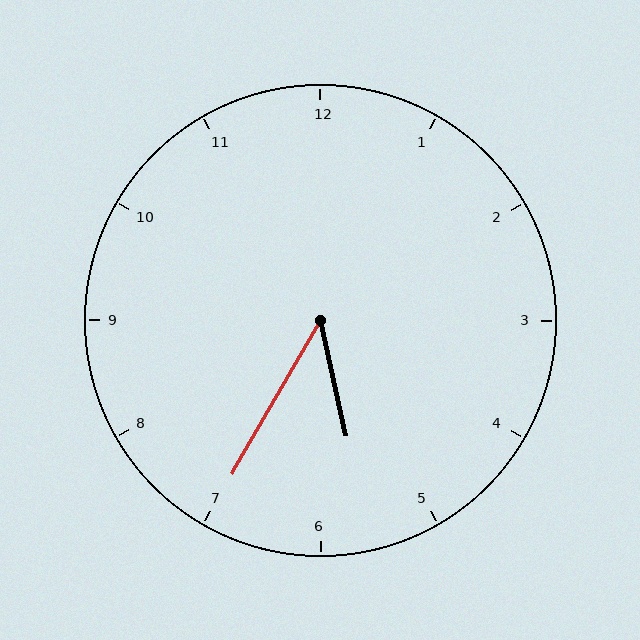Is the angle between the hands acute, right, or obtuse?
It is acute.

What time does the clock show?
5:35.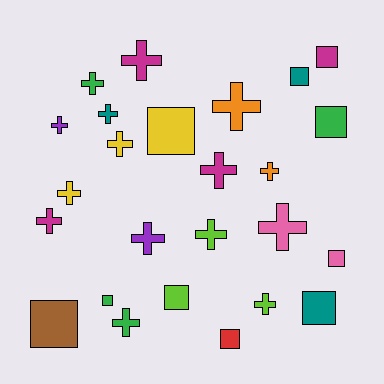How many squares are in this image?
There are 10 squares.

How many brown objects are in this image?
There is 1 brown object.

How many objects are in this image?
There are 25 objects.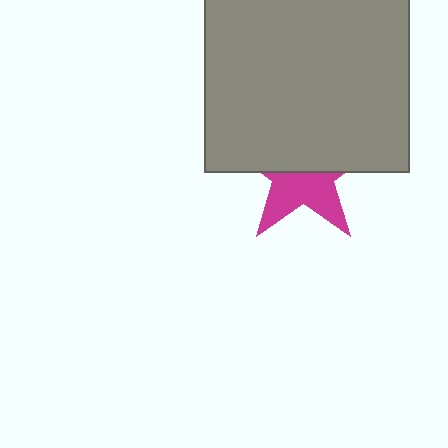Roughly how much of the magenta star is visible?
A small part of it is visible (roughly 44%).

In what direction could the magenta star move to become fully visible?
The magenta star could move down. That would shift it out from behind the gray square entirely.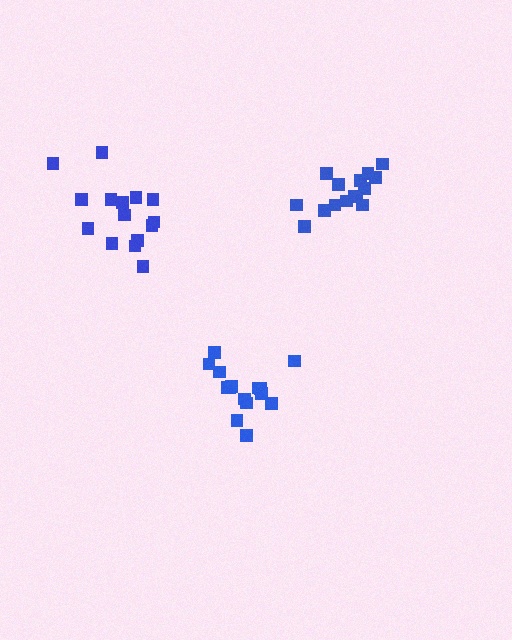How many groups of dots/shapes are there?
There are 3 groups.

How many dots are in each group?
Group 1: 15 dots, Group 2: 15 dots, Group 3: 15 dots (45 total).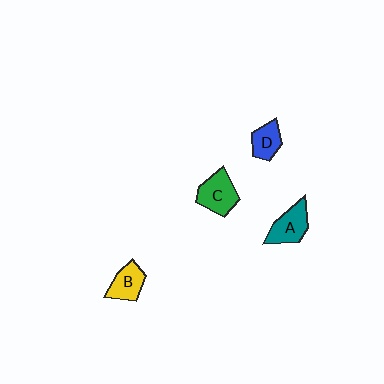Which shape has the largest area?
Shape C (green).